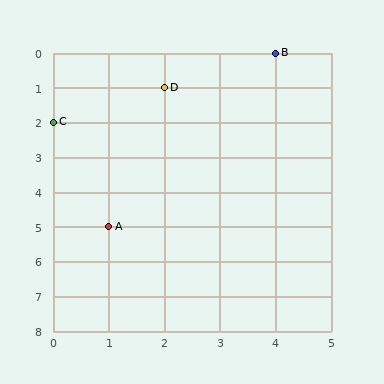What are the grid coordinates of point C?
Point C is at grid coordinates (0, 2).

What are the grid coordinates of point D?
Point D is at grid coordinates (2, 1).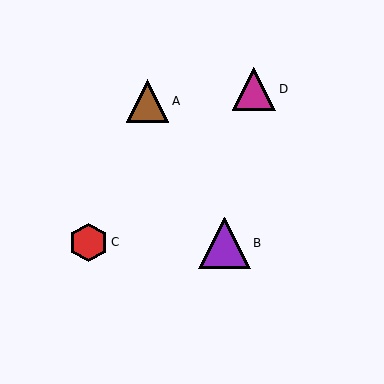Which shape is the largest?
The purple triangle (labeled B) is the largest.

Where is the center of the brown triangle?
The center of the brown triangle is at (148, 101).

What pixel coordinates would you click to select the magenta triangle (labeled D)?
Click at (254, 89) to select the magenta triangle D.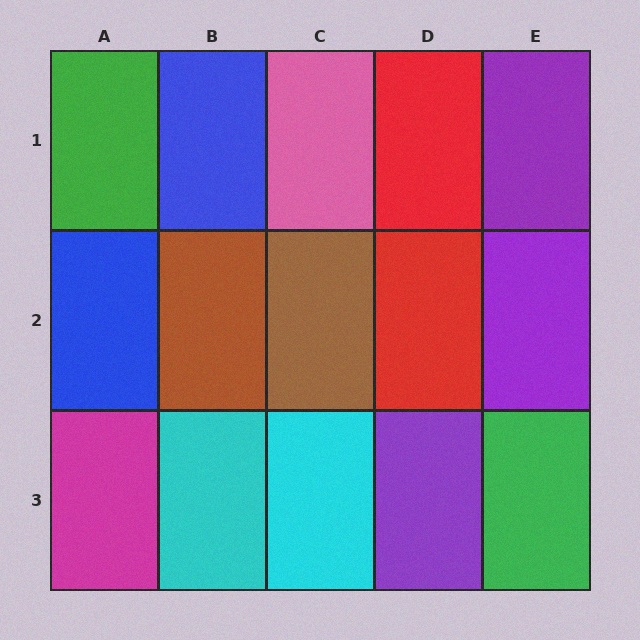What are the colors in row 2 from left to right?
Blue, brown, brown, red, purple.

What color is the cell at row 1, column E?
Purple.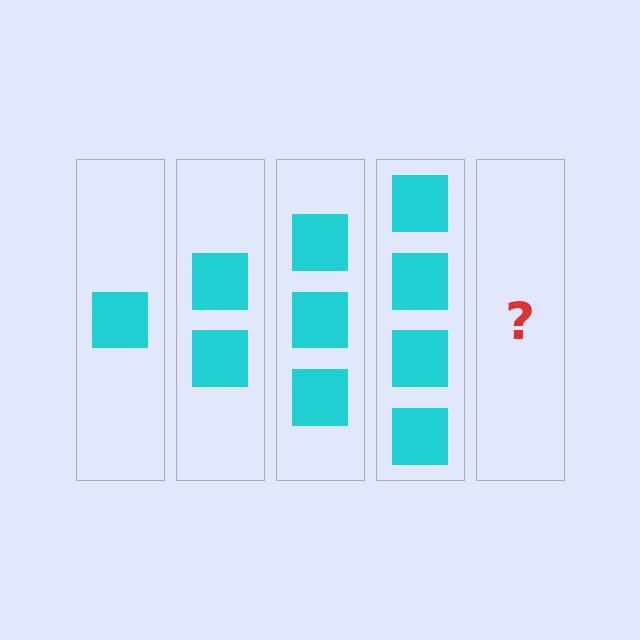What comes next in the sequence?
The next element should be 5 squares.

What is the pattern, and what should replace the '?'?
The pattern is that each step adds one more square. The '?' should be 5 squares.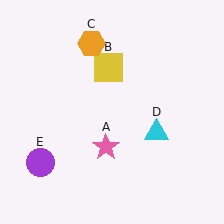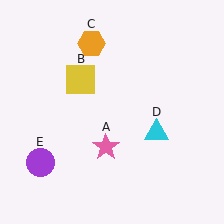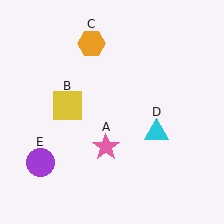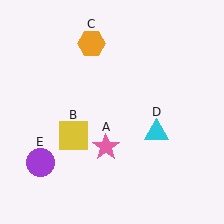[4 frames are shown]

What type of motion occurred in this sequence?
The yellow square (object B) rotated counterclockwise around the center of the scene.